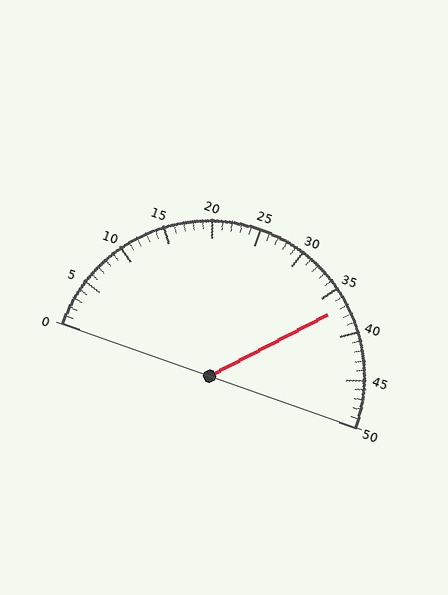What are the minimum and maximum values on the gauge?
The gauge ranges from 0 to 50.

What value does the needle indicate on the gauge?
The needle indicates approximately 37.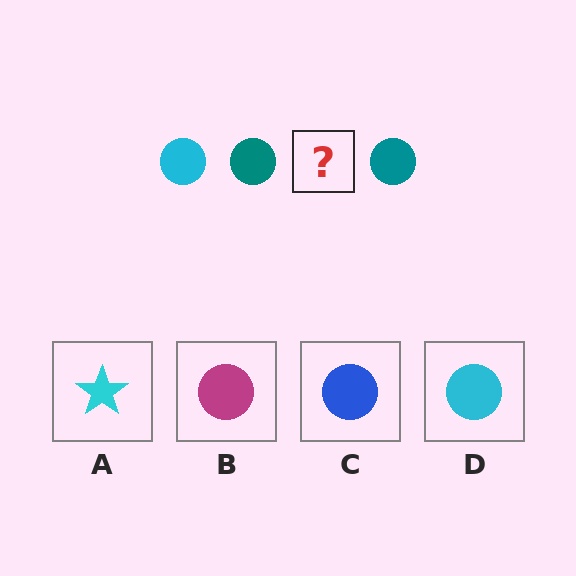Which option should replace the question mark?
Option D.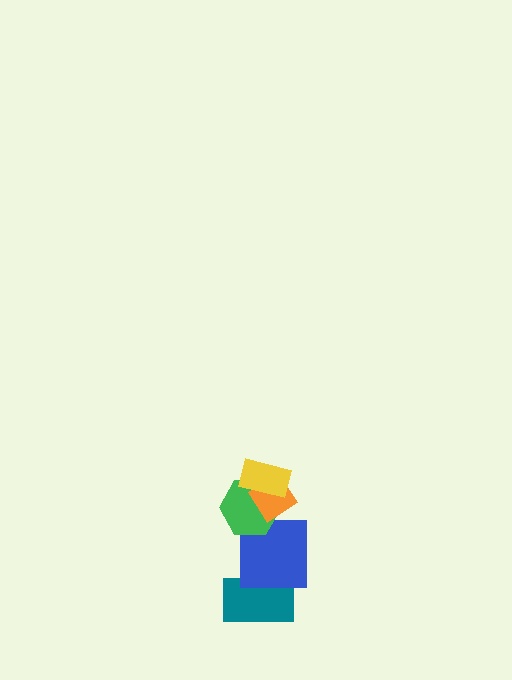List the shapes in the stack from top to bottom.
From top to bottom: the yellow rectangle, the orange diamond, the green hexagon, the blue square, the teal rectangle.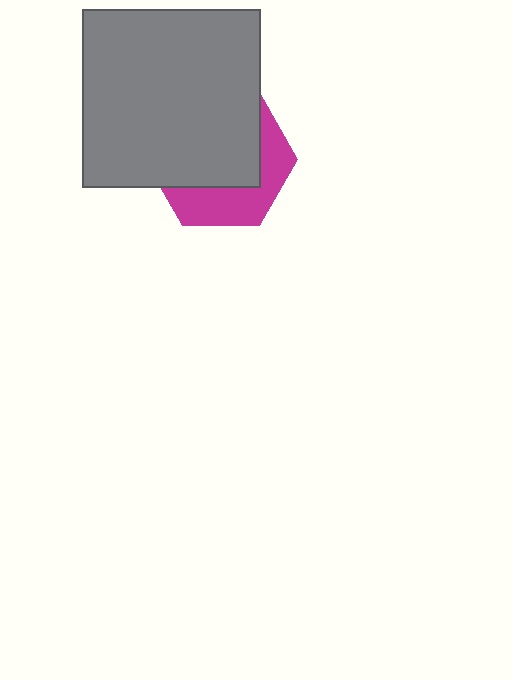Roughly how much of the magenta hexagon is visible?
A small part of it is visible (roughly 37%).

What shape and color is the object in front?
The object in front is a gray square.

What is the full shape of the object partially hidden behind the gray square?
The partially hidden object is a magenta hexagon.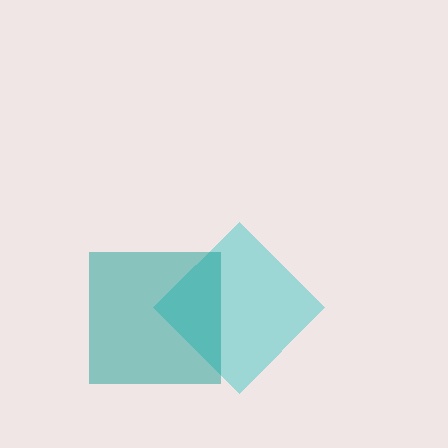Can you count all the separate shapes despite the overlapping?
Yes, there are 2 separate shapes.